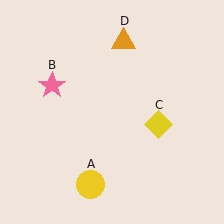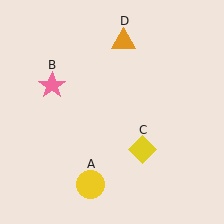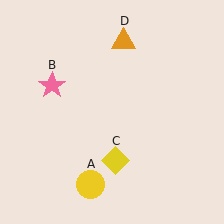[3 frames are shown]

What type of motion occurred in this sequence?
The yellow diamond (object C) rotated clockwise around the center of the scene.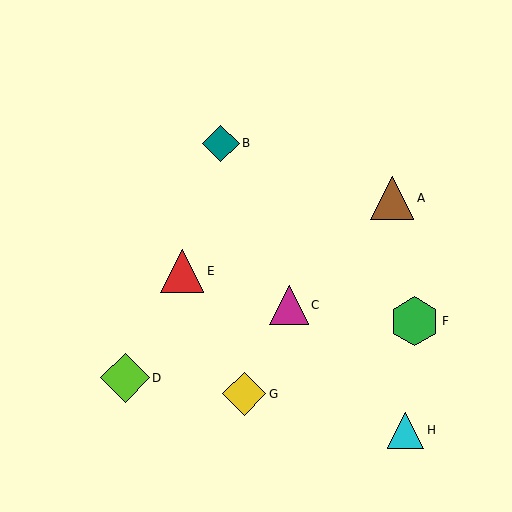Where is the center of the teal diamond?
The center of the teal diamond is at (221, 143).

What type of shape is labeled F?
Shape F is a green hexagon.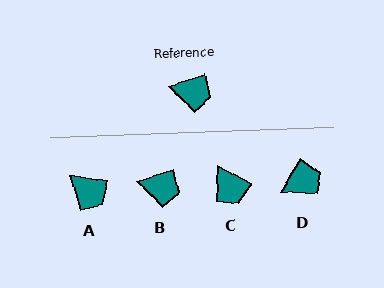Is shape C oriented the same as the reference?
No, it is off by about 46 degrees.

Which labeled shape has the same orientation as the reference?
B.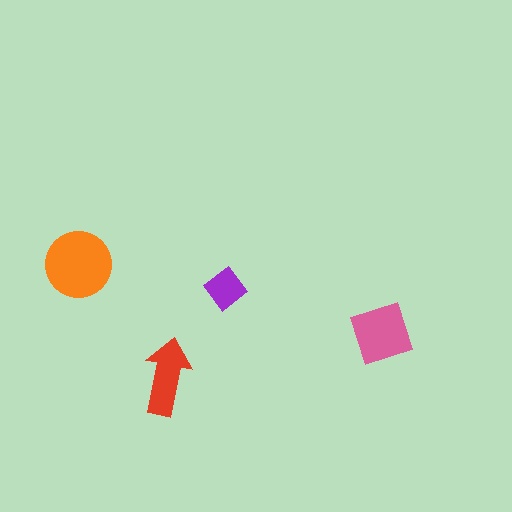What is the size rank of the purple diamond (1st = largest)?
4th.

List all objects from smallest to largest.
The purple diamond, the red arrow, the pink square, the orange circle.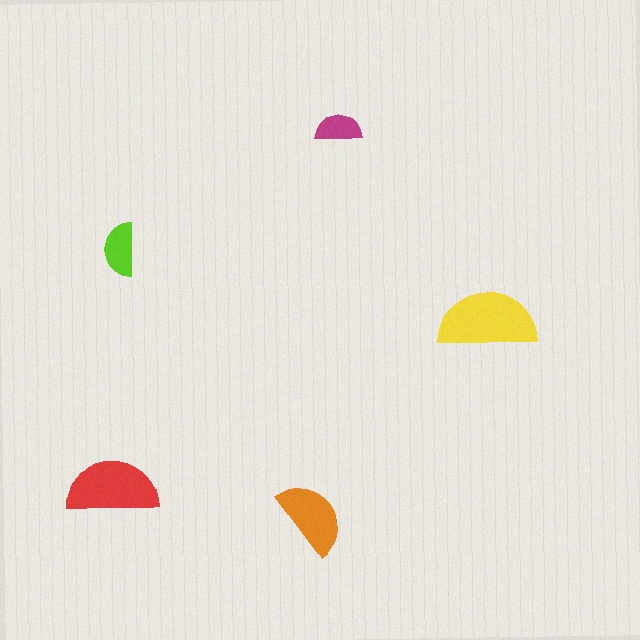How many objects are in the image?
There are 5 objects in the image.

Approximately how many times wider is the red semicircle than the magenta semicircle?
About 2 times wider.